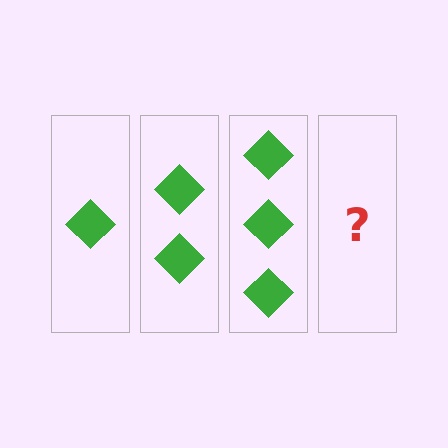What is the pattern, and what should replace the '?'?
The pattern is that each step adds one more diamond. The '?' should be 4 diamonds.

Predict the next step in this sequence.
The next step is 4 diamonds.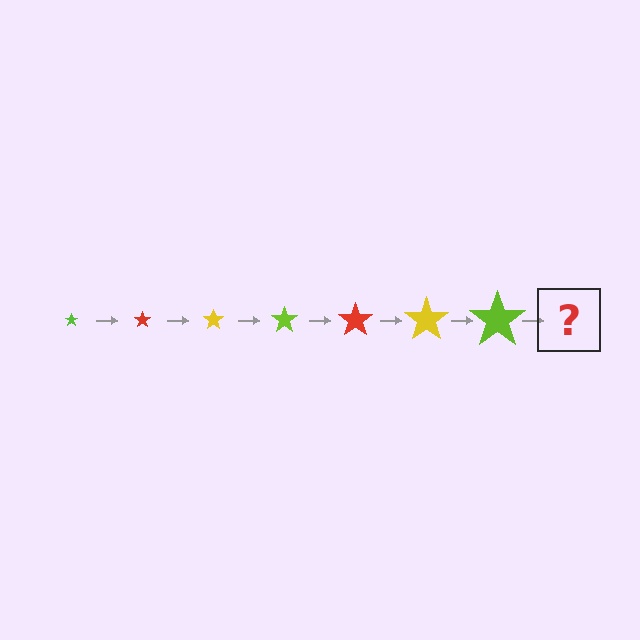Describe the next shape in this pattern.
It should be a red star, larger than the previous one.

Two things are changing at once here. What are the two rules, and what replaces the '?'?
The two rules are that the star grows larger each step and the color cycles through lime, red, and yellow. The '?' should be a red star, larger than the previous one.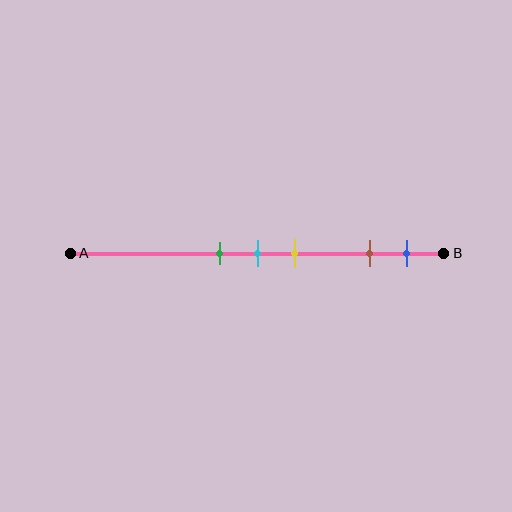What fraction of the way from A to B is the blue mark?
The blue mark is approximately 90% (0.9) of the way from A to B.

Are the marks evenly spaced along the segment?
No, the marks are not evenly spaced.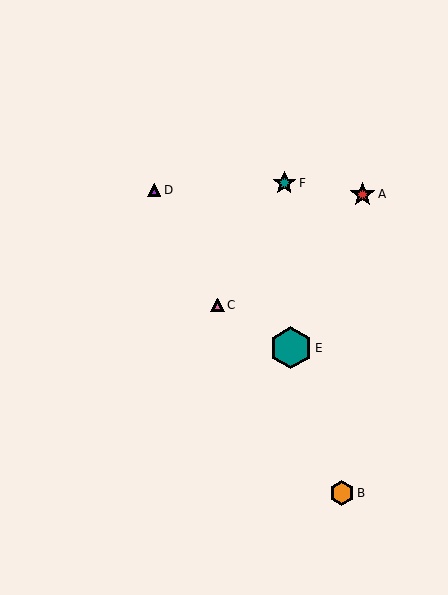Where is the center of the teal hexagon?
The center of the teal hexagon is at (291, 348).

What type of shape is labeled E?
Shape E is a teal hexagon.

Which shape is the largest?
The teal hexagon (labeled E) is the largest.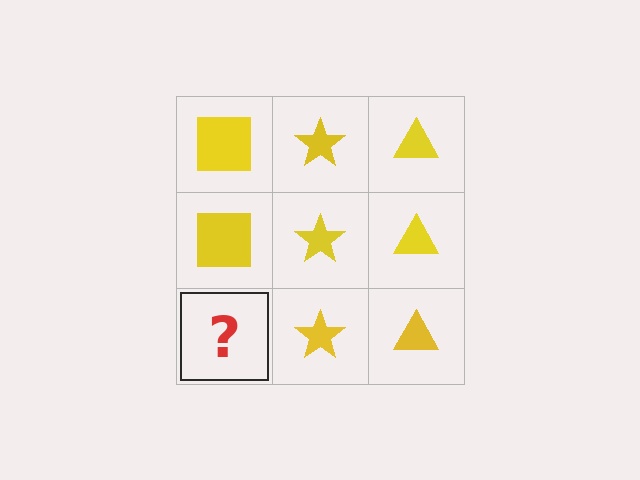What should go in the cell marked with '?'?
The missing cell should contain a yellow square.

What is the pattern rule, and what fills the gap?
The rule is that each column has a consistent shape. The gap should be filled with a yellow square.